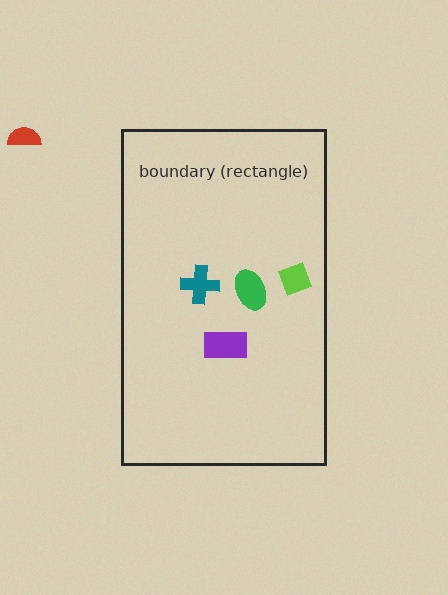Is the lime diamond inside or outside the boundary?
Inside.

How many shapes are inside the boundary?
4 inside, 1 outside.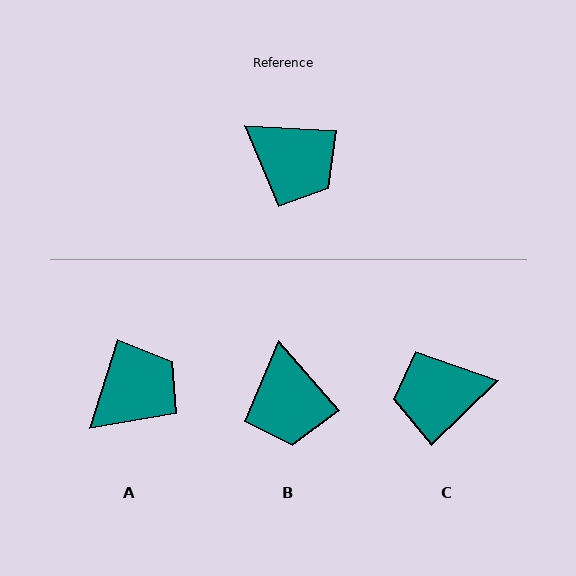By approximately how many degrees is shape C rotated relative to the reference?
Approximately 133 degrees clockwise.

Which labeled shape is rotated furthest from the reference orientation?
C, about 133 degrees away.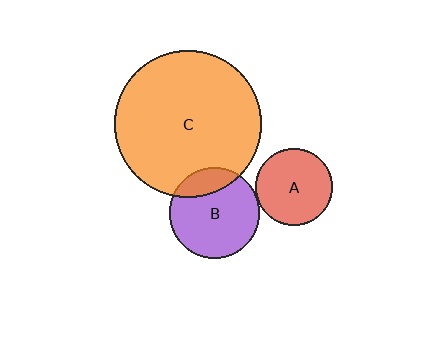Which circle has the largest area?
Circle C (orange).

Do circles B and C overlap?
Yes.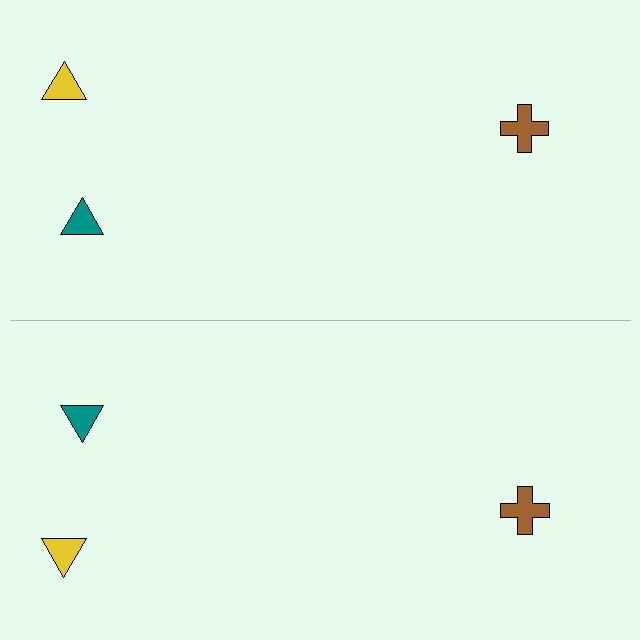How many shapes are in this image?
There are 6 shapes in this image.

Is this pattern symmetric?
Yes, this pattern has bilateral (reflection) symmetry.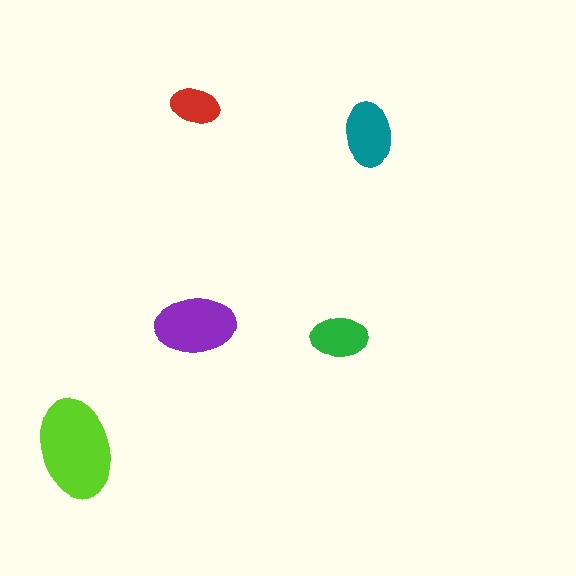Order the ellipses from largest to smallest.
the lime one, the purple one, the teal one, the green one, the red one.